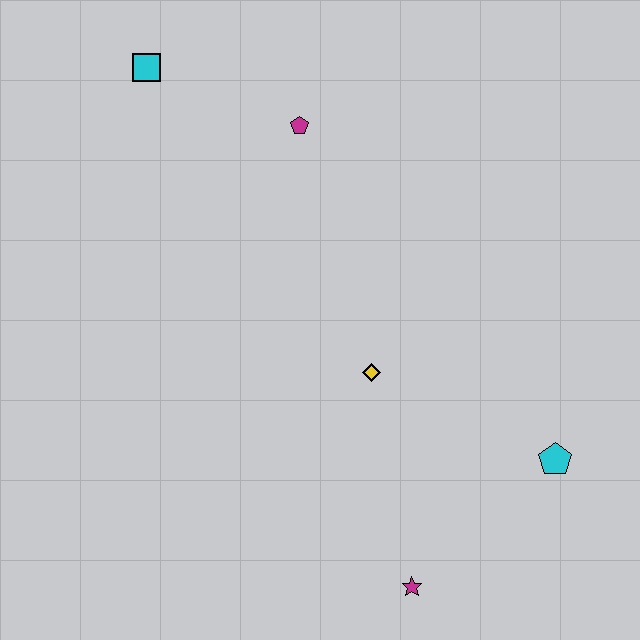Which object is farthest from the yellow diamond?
The cyan square is farthest from the yellow diamond.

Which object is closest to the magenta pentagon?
The cyan square is closest to the magenta pentagon.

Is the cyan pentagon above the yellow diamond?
No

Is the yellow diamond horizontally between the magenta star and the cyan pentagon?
No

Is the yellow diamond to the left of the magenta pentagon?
No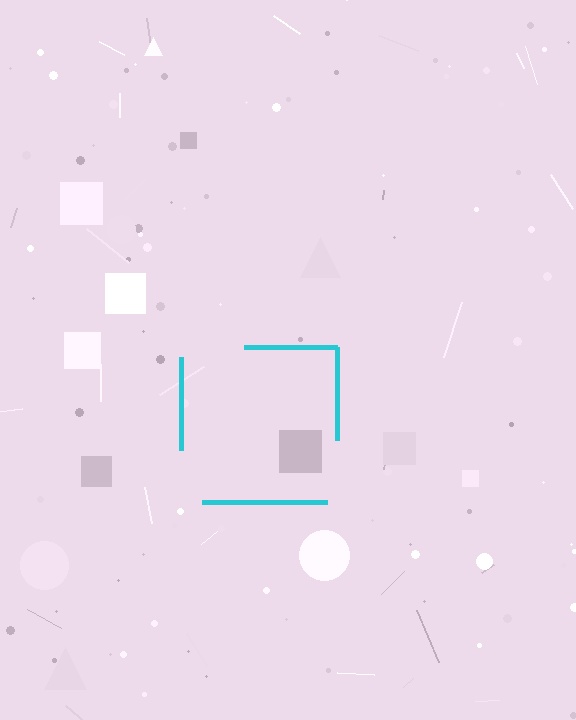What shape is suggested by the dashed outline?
The dashed outline suggests a square.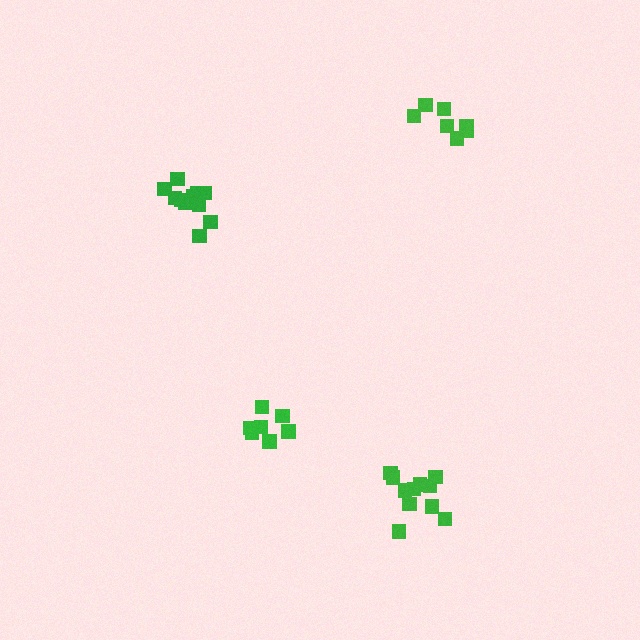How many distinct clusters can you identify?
There are 4 distinct clusters.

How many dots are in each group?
Group 1: 12 dots, Group 2: 11 dots, Group 3: 7 dots, Group 4: 7 dots (37 total).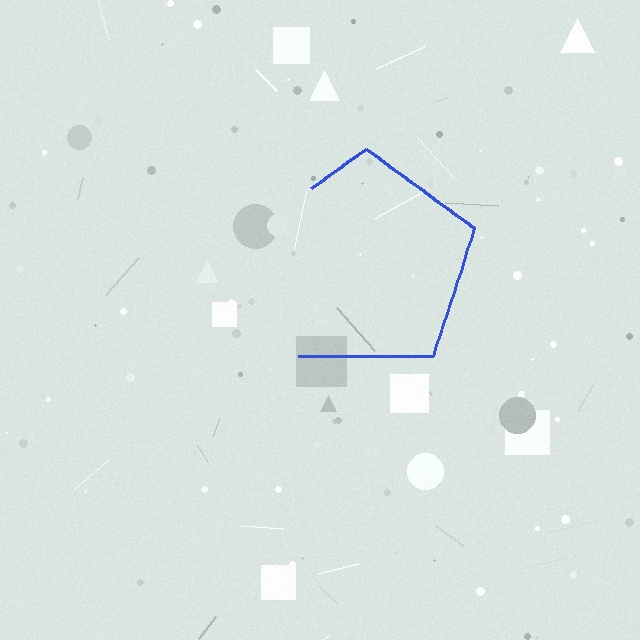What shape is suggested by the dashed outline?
The dashed outline suggests a pentagon.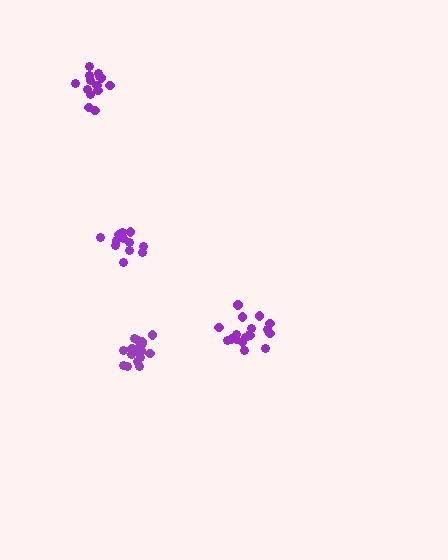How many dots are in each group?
Group 1: 12 dots, Group 2: 18 dots, Group 3: 17 dots, Group 4: 14 dots (61 total).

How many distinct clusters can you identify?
There are 4 distinct clusters.